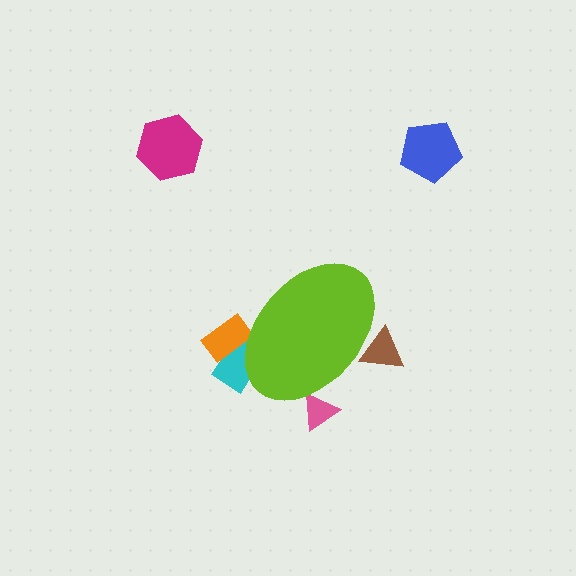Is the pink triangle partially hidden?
Yes, the pink triangle is partially hidden behind the lime ellipse.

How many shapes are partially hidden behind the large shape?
4 shapes are partially hidden.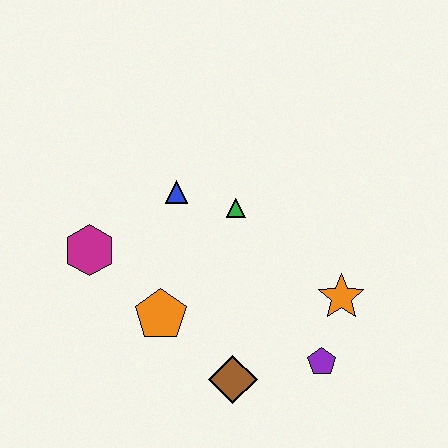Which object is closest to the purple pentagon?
The orange star is closest to the purple pentagon.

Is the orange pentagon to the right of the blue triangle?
No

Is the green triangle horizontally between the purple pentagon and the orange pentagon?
Yes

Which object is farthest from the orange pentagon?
The orange star is farthest from the orange pentagon.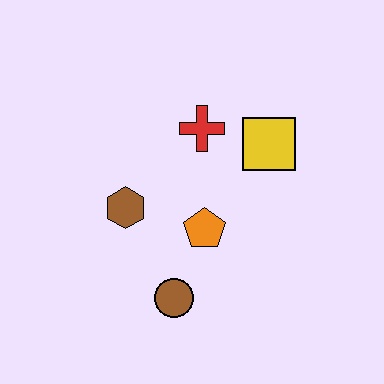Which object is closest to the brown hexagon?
The orange pentagon is closest to the brown hexagon.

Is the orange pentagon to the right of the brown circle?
Yes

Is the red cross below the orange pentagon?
No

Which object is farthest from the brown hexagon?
The yellow square is farthest from the brown hexagon.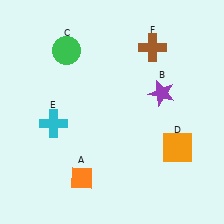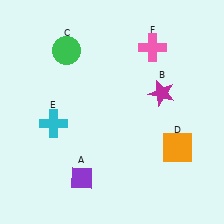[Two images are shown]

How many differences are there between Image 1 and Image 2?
There are 3 differences between the two images.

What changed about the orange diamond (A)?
In Image 1, A is orange. In Image 2, it changed to purple.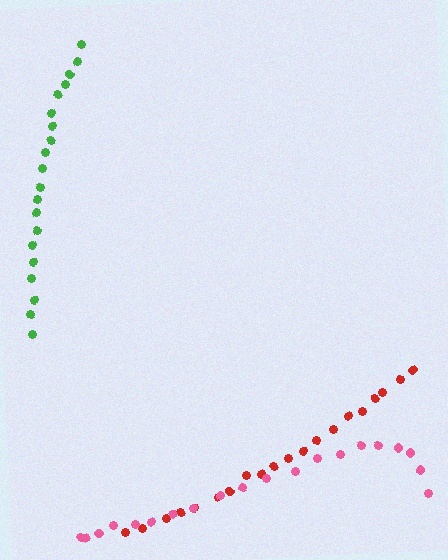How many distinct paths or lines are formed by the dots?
There are 3 distinct paths.